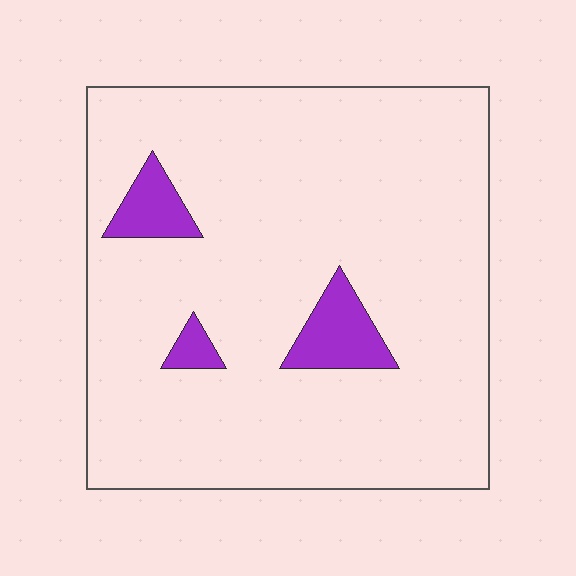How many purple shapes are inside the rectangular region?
3.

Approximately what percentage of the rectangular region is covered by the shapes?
Approximately 10%.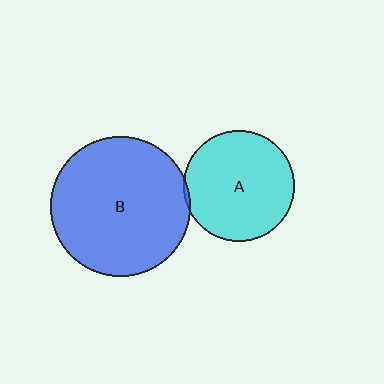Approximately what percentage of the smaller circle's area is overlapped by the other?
Approximately 5%.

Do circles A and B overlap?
Yes.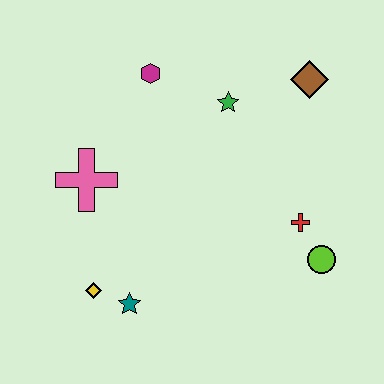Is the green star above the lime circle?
Yes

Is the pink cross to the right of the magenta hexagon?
No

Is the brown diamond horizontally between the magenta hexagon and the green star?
No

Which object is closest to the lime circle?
The red cross is closest to the lime circle.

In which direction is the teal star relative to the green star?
The teal star is below the green star.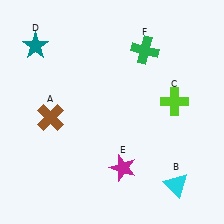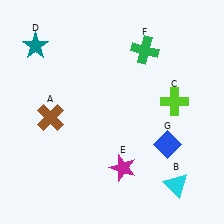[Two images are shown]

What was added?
A blue diamond (G) was added in Image 2.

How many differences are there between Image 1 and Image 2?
There is 1 difference between the two images.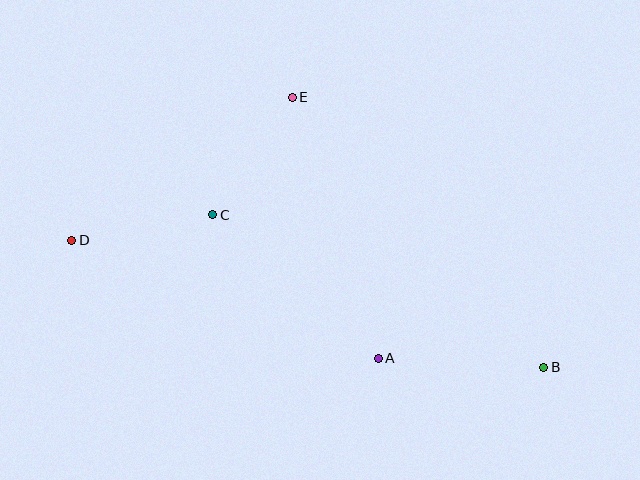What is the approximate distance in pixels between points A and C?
The distance between A and C is approximately 219 pixels.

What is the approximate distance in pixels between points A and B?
The distance between A and B is approximately 165 pixels.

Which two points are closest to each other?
Points C and E are closest to each other.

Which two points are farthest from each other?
Points B and D are farthest from each other.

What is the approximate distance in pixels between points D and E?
The distance between D and E is approximately 263 pixels.